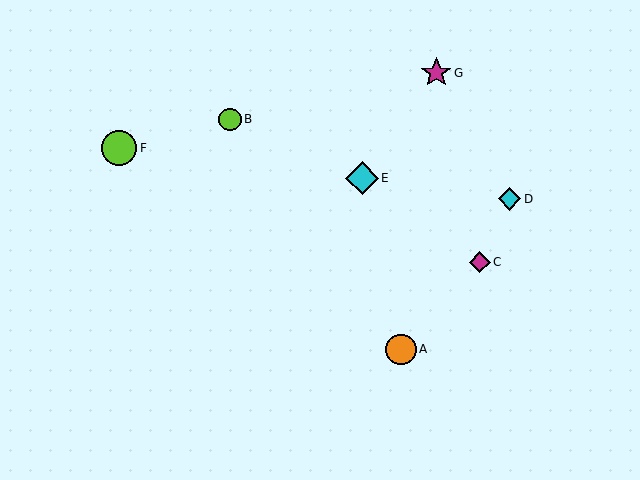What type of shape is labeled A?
Shape A is an orange circle.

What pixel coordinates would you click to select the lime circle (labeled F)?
Click at (119, 148) to select the lime circle F.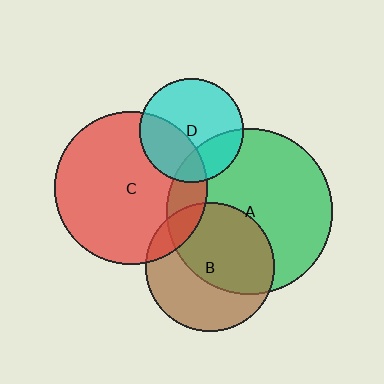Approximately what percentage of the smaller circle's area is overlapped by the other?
Approximately 55%.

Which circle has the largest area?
Circle A (green).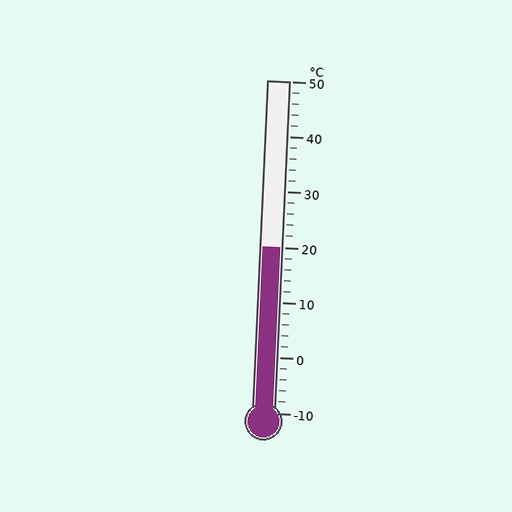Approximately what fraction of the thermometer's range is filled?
The thermometer is filled to approximately 50% of its range.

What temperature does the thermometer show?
The thermometer shows approximately 20°C.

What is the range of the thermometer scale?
The thermometer scale ranges from -10°C to 50°C.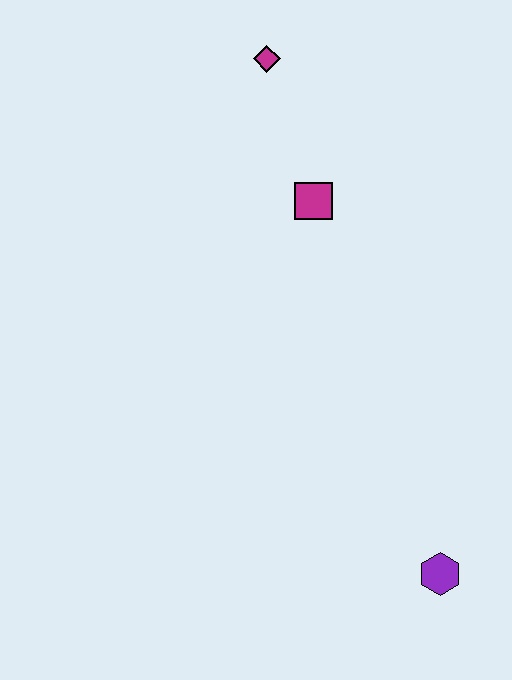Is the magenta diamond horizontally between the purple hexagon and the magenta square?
No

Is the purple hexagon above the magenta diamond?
No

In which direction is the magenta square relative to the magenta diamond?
The magenta square is below the magenta diamond.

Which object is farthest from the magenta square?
The purple hexagon is farthest from the magenta square.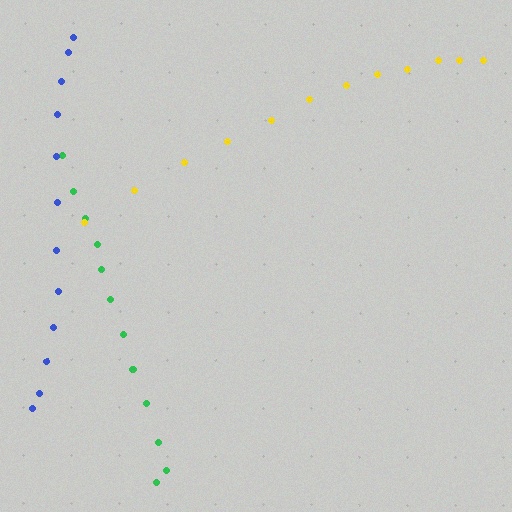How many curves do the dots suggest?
There are 3 distinct paths.